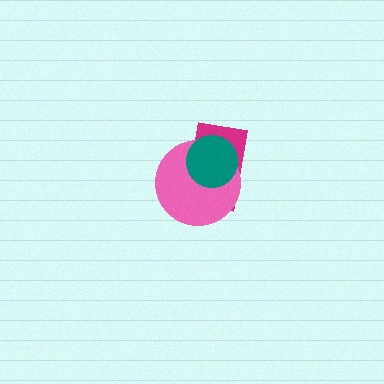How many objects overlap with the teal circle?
2 objects overlap with the teal circle.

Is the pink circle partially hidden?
Yes, it is partially covered by another shape.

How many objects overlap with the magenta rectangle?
2 objects overlap with the magenta rectangle.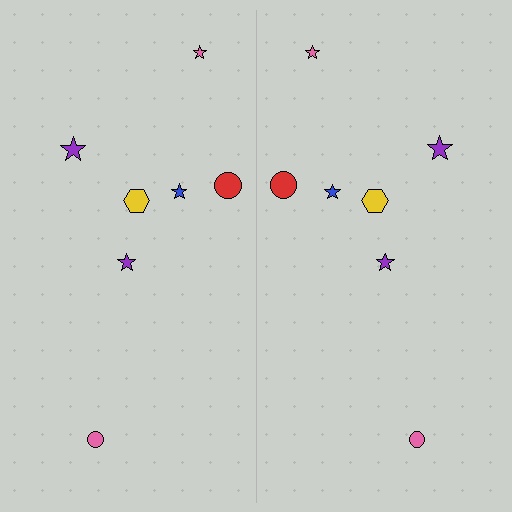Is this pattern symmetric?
Yes, this pattern has bilateral (reflection) symmetry.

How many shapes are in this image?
There are 14 shapes in this image.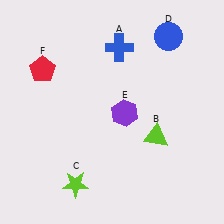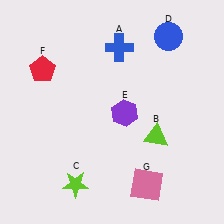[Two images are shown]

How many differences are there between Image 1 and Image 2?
There is 1 difference between the two images.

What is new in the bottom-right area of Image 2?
A pink square (G) was added in the bottom-right area of Image 2.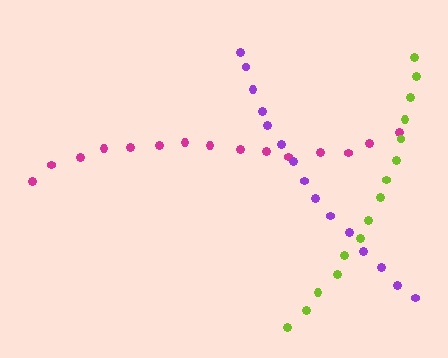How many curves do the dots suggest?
There are 3 distinct paths.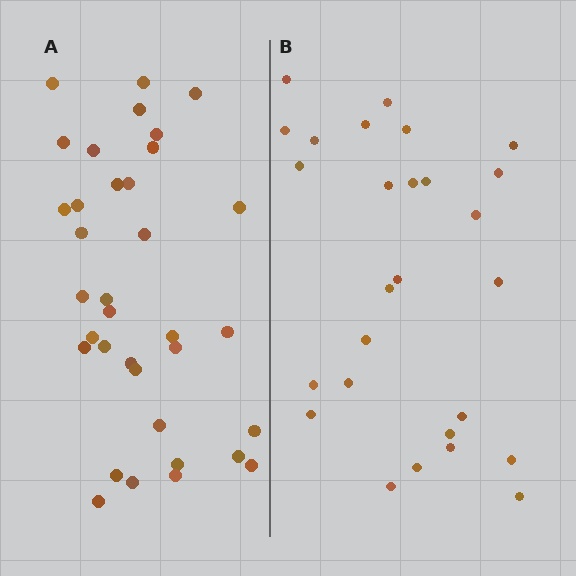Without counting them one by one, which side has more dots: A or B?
Region A (the left region) has more dots.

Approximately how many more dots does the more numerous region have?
Region A has roughly 8 or so more dots than region B.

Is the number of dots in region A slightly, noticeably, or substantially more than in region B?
Region A has noticeably more, but not dramatically so. The ratio is roughly 1.3 to 1.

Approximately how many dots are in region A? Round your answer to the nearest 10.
About 40 dots. (The exact count is 35, which rounds to 40.)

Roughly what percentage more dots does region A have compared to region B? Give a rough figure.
About 30% more.